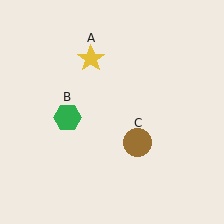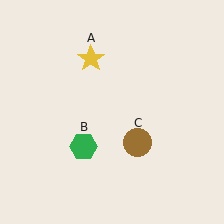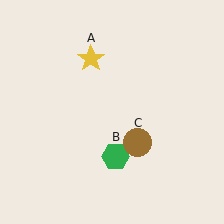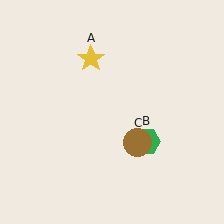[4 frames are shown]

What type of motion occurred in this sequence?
The green hexagon (object B) rotated counterclockwise around the center of the scene.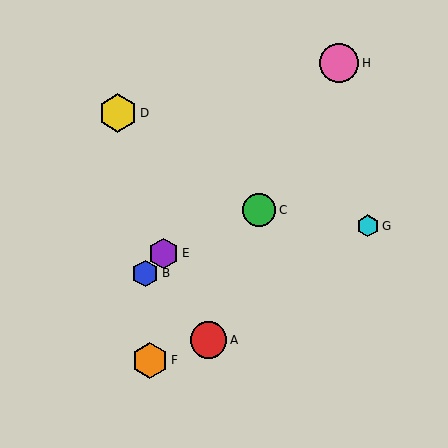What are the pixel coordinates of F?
Object F is at (150, 360).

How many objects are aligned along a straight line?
3 objects (B, E, H) are aligned along a straight line.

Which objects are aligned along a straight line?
Objects B, E, H are aligned along a straight line.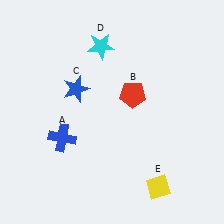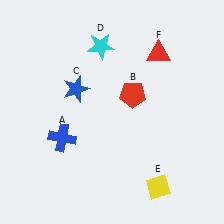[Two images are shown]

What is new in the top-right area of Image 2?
A red triangle (F) was added in the top-right area of Image 2.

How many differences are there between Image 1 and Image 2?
There is 1 difference between the two images.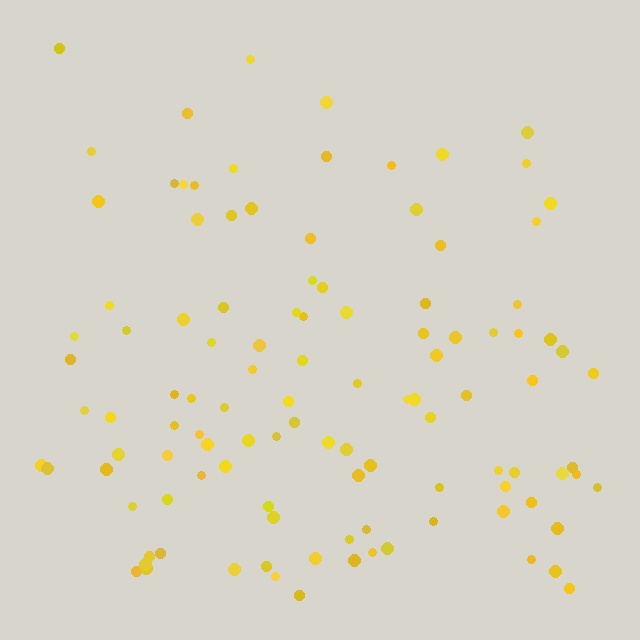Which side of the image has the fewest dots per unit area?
The top.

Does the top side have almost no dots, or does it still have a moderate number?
Still a moderate number, just noticeably fewer than the bottom.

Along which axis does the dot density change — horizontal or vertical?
Vertical.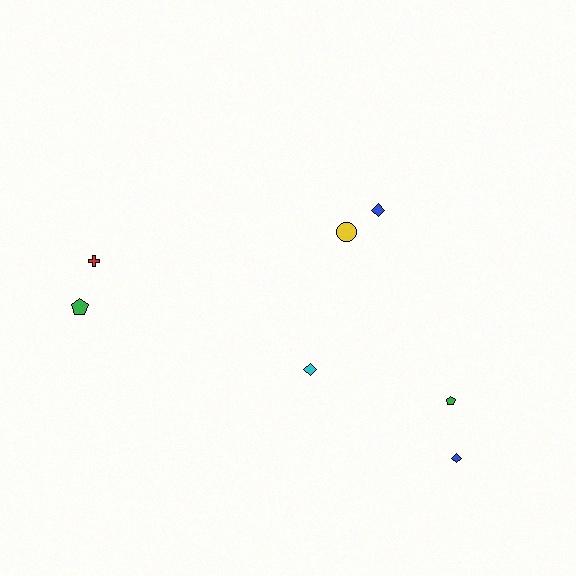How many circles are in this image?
There is 1 circle.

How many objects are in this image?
There are 7 objects.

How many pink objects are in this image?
There are no pink objects.